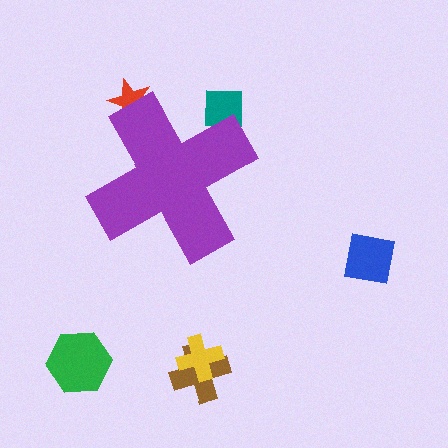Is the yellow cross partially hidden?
No, the yellow cross is fully visible.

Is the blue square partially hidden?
No, the blue square is fully visible.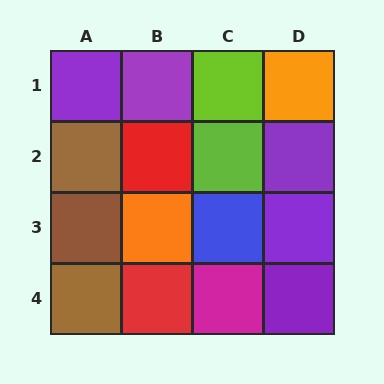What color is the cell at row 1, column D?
Orange.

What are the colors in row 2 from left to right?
Brown, red, lime, purple.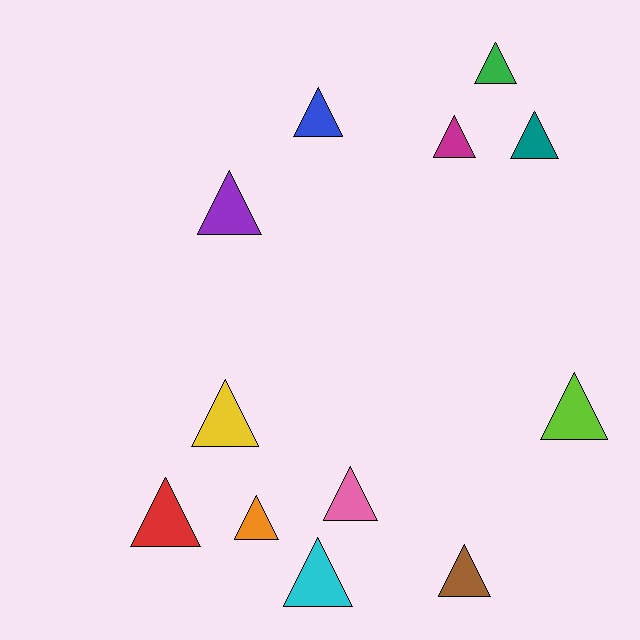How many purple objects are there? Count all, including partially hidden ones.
There is 1 purple object.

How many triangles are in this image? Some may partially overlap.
There are 12 triangles.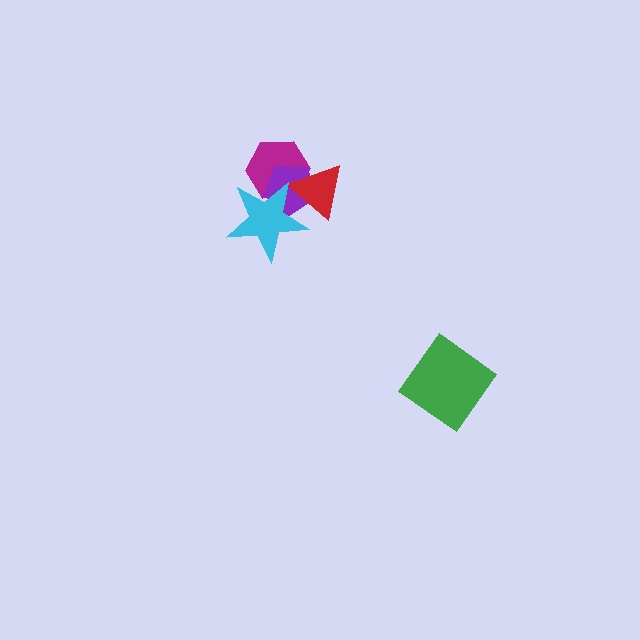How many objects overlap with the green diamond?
0 objects overlap with the green diamond.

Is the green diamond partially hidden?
No, no other shape covers it.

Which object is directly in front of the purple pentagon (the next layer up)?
The red triangle is directly in front of the purple pentagon.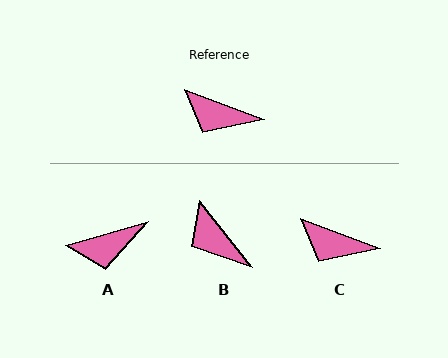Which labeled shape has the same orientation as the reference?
C.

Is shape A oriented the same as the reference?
No, it is off by about 36 degrees.